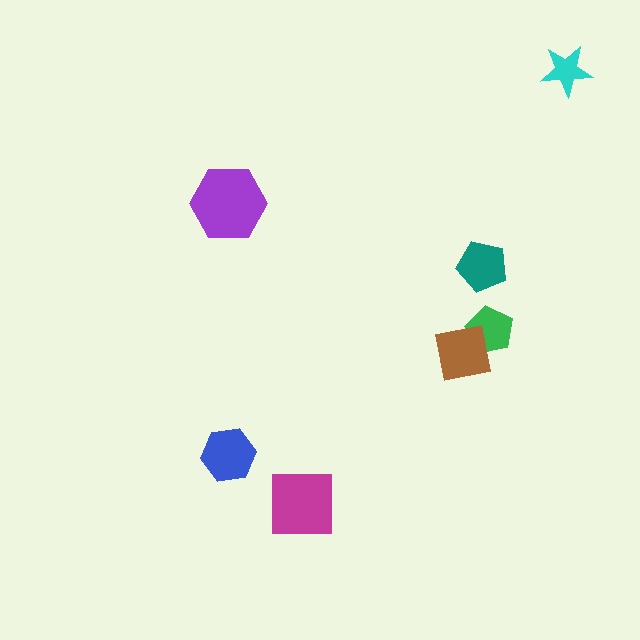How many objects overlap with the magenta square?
0 objects overlap with the magenta square.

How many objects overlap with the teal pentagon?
0 objects overlap with the teal pentagon.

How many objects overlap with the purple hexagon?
0 objects overlap with the purple hexagon.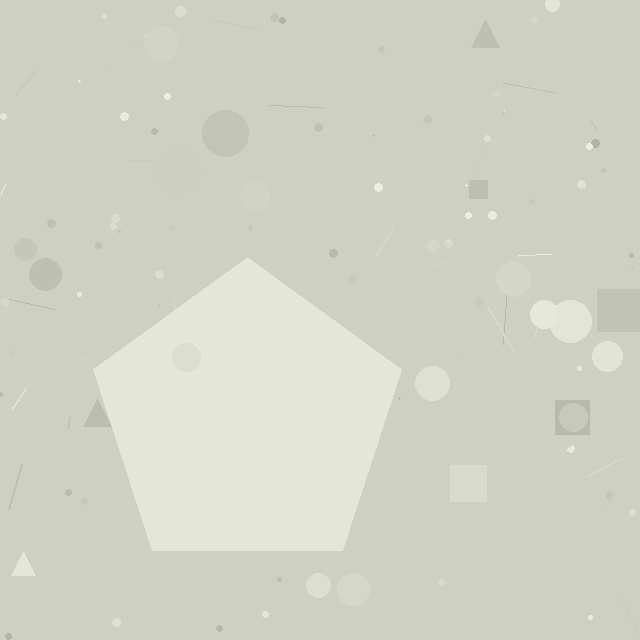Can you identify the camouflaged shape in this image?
The camouflaged shape is a pentagon.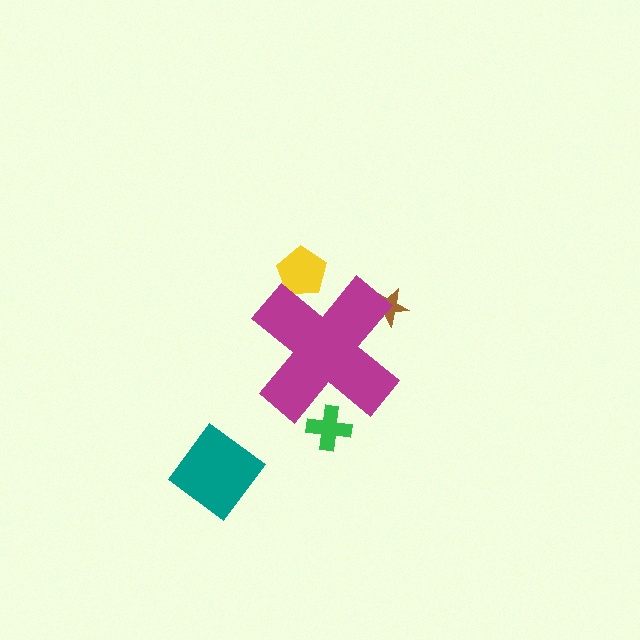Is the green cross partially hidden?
Yes, the green cross is partially hidden behind the magenta cross.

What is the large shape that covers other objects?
A magenta cross.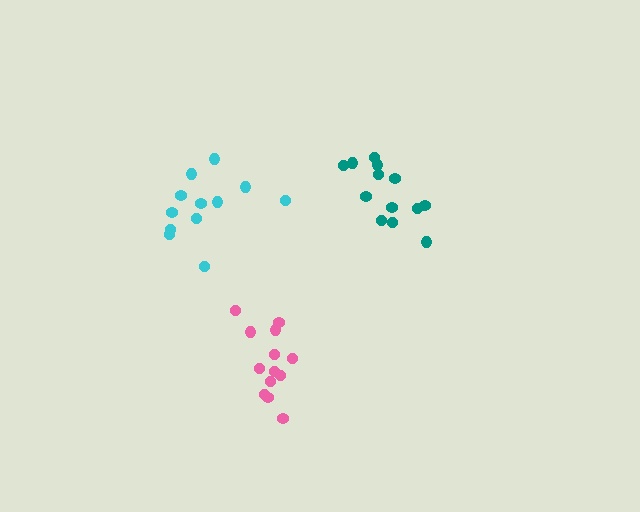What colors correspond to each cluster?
The clusters are colored: cyan, pink, teal.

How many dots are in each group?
Group 1: 12 dots, Group 2: 13 dots, Group 3: 13 dots (38 total).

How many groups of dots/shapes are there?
There are 3 groups.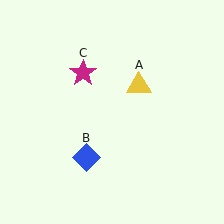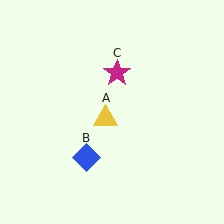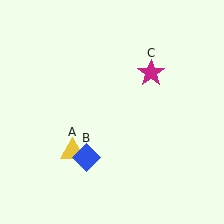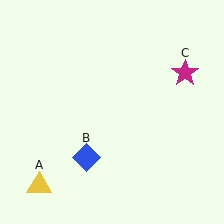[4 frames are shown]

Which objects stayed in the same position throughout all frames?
Blue diamond (object B) remained stationary.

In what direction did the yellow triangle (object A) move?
The yellow triangle (object A) moved down and to the left.